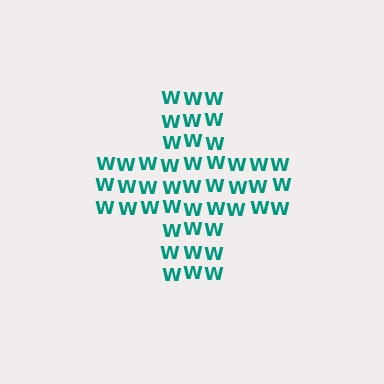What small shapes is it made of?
It is made of small letter W's.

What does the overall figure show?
The overall figure shows a cross.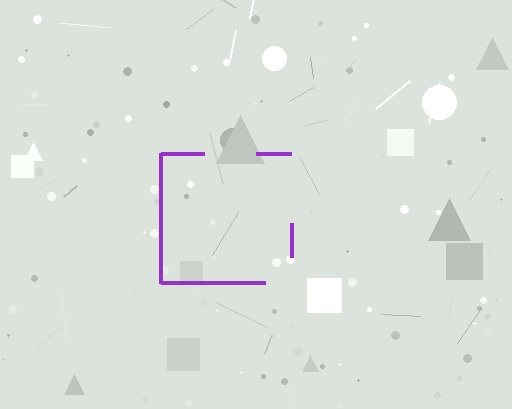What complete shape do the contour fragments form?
The contour fragments form a square.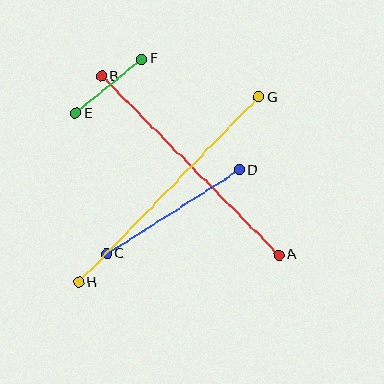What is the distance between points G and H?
The distance is approximately 258 pixels.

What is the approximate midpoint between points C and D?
The midpoint is at approximately (173, 212) pixels.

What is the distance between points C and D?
The distance is approximately 157 pixels.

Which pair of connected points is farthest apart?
Points G and H are farthest apart.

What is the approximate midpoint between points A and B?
The midpoint is at approximately (190, 165) pixels.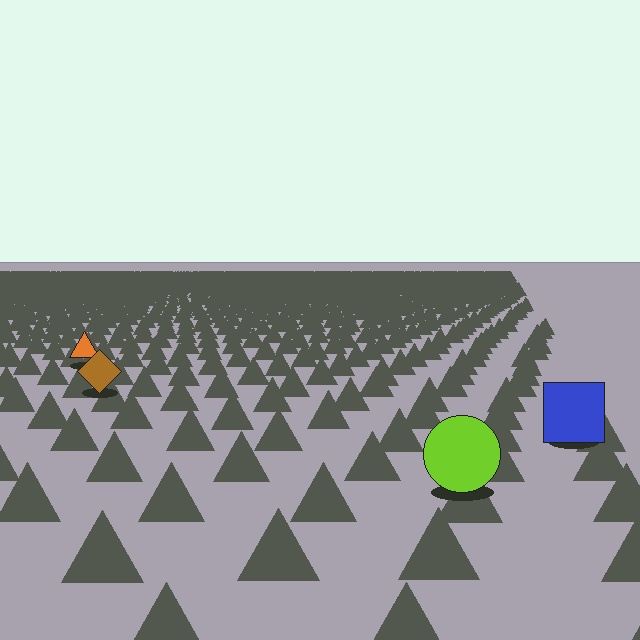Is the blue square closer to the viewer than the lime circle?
No. The lime circle is closer — you can tell from the texture gradient: the ground texture is coarser near it.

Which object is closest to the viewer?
The lime circle is closest. The texture marks near it are larger and more spread out.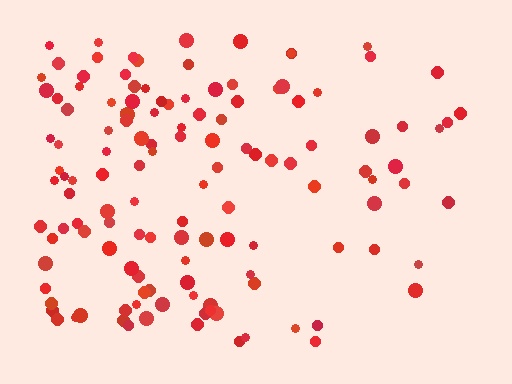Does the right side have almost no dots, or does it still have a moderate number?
Still a moderate number, just noticeably fewer than the left.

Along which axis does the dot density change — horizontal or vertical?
Horizontal.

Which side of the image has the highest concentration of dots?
The left.